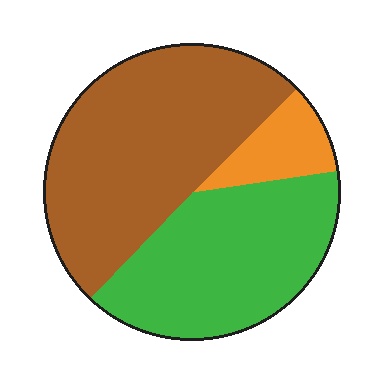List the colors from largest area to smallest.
From largest to smallest: brown, green, orange.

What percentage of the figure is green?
Green covers around 40% of the figure.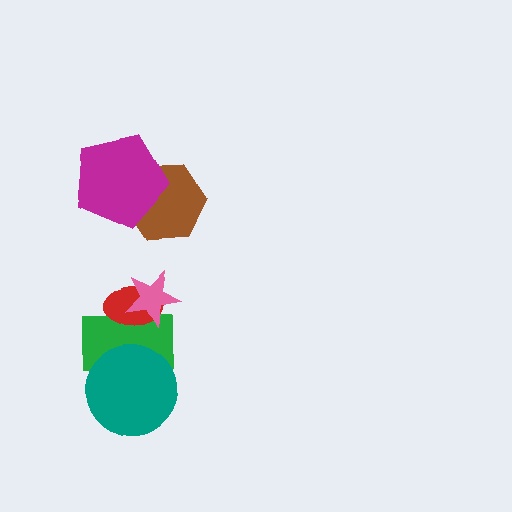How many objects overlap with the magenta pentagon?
1 object overlaps with the magenta pentagon.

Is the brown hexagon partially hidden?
Yes, it is partially covered by another shape.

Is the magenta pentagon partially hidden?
No, no other shape covers it.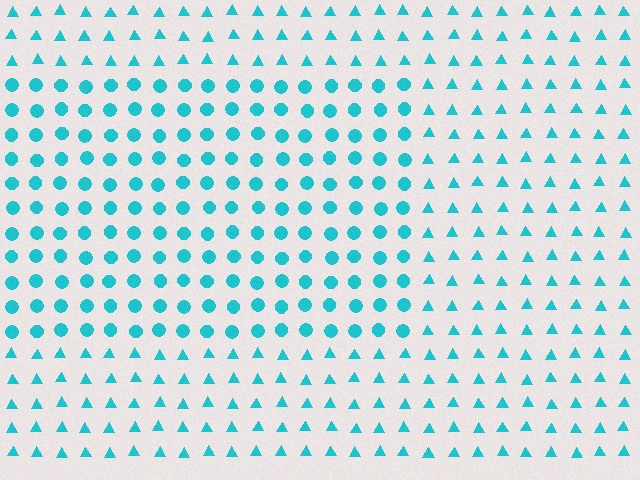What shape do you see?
I see a rectangle.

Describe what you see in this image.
The image is filled with small cyan elements arranged in a uniform grid. A rectangle-shaped region contains circles, while the surrounding area contains triangles. The boundary is defined purely by the change in element shape.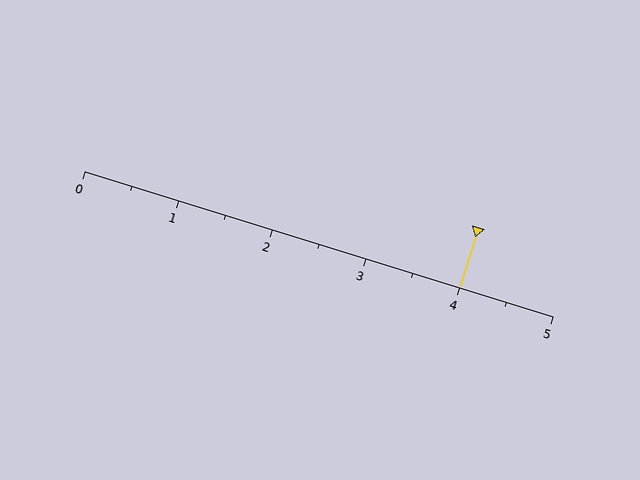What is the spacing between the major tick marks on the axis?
The major ticks are spaced 1 apart.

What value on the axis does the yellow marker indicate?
The marker indicates approximately 4.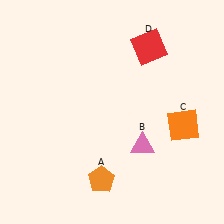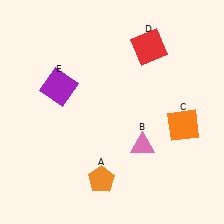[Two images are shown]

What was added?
A purple square (E) was added in Image 2.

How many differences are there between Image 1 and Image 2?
There is 1 difference between the two images.